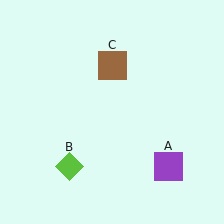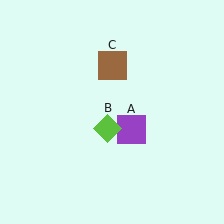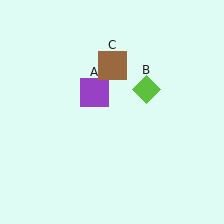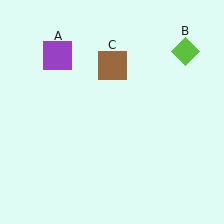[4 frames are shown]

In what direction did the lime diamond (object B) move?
The lime diamond (object B) moved up and to the right.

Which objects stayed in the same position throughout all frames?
Brown square (object C) remained stationary.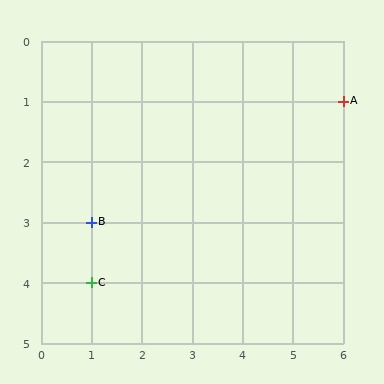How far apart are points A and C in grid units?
Points A and C are 5 columns and 3 rows apart (about 5.8 grid units diagonally).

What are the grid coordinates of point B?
Point B is at grid coordinates (1, 3).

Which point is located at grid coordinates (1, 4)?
Point C is at (1, 4).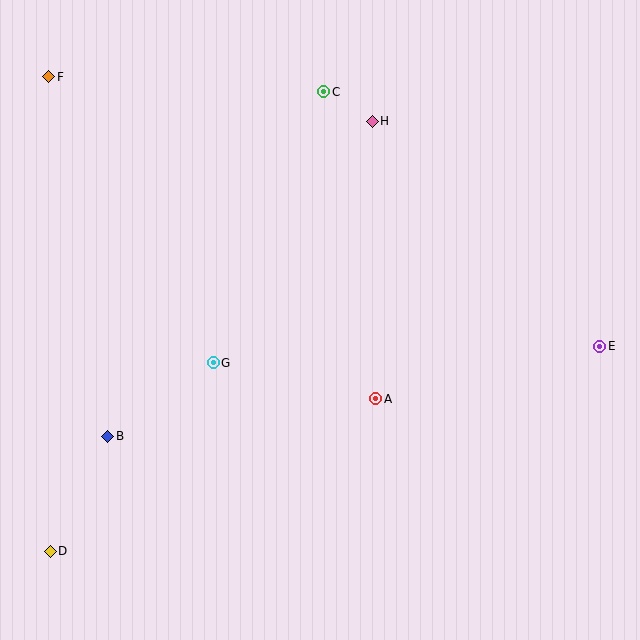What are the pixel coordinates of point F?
Point F is at (49, 77).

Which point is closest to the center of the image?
Point A at (376, 399) is closest to the center.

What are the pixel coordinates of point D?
Point D is at (50, 551).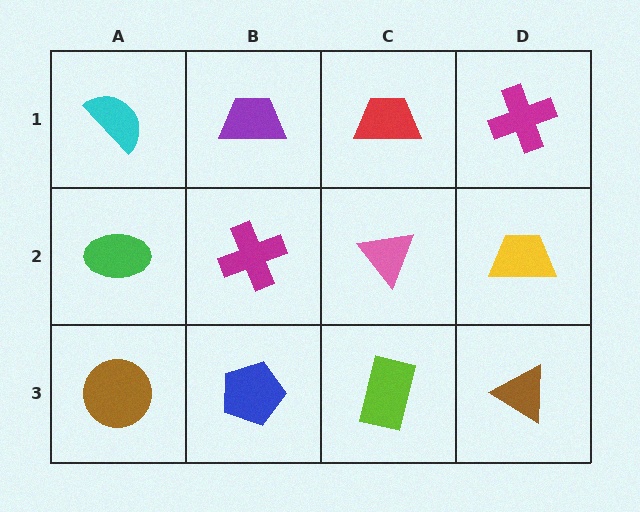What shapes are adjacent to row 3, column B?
A magenta cross (row 2, column B), a brown circle (row 3, column A), a lime rectangle (row 3, column C).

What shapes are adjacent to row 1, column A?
A green ellipse (row 2, column A), a purple trapezoid (row 1, column B).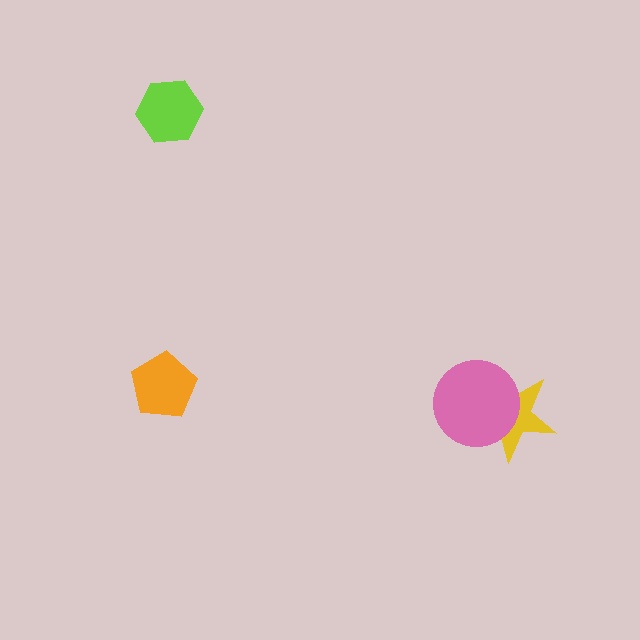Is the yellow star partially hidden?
Yes, it is partially covered by another shape.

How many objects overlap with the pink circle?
1 object overlaps with the pink circle.